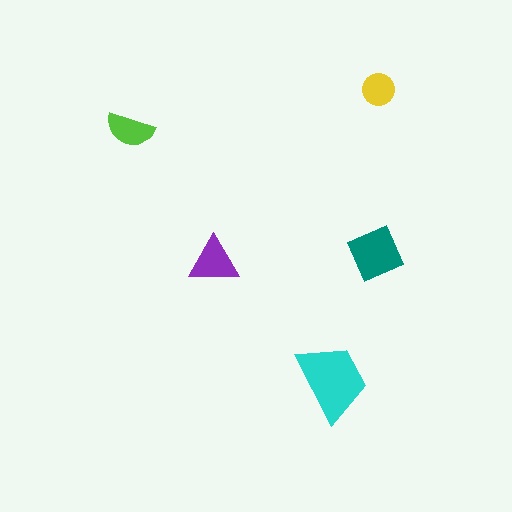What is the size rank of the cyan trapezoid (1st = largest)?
1st.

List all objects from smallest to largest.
The yellow circle, the lime semicircle, the purple triangle, the teal diamond, the cyan trapezoid.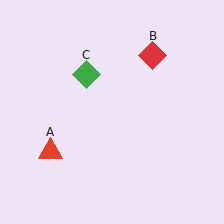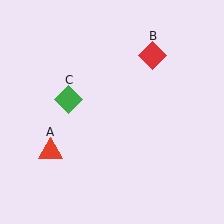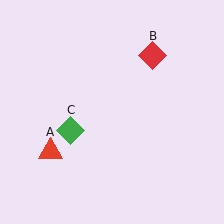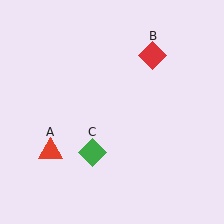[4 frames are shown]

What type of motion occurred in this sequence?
The green diamond (object C) rotated counterclockwise around the center of the scene.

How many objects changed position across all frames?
1 object changed position: green diamond (object C).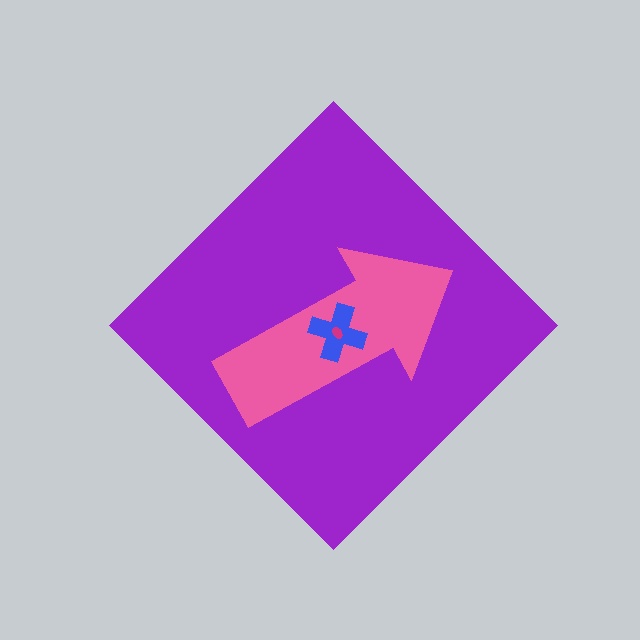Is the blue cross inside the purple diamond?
Yes.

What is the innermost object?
The magenta ellipse.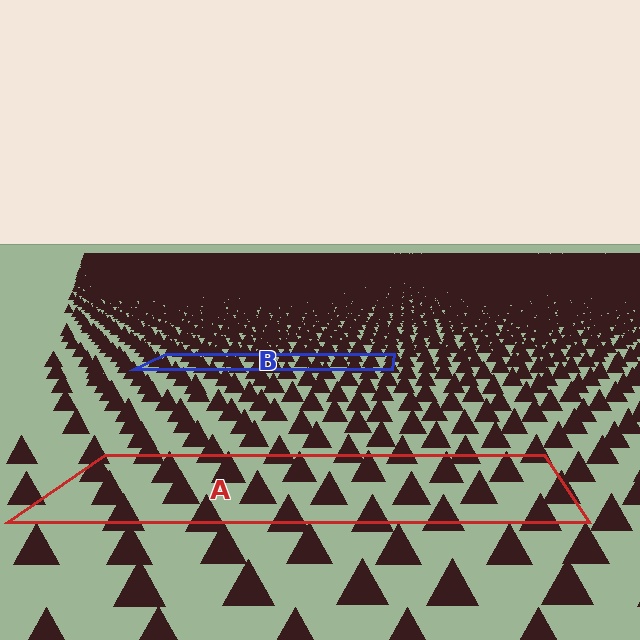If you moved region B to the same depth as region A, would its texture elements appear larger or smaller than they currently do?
They would appear larger. At a closer depth, the same texture elements are projected at a bigger on-screen size.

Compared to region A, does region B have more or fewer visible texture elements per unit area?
Region B has more texture elements per unit area — they are packed more densely because it is farther away.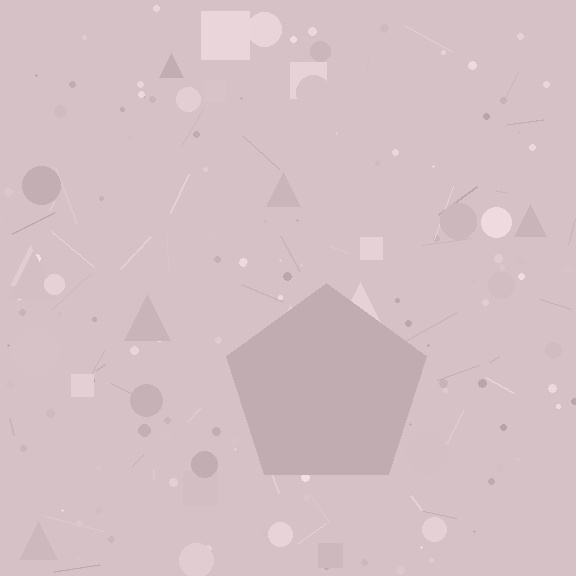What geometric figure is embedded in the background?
A pentagon is embedded in the background.